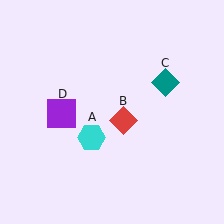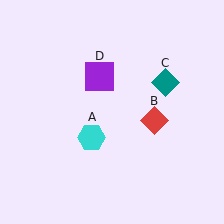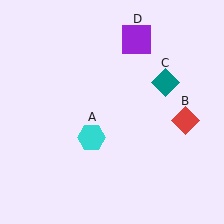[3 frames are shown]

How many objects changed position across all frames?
2 objects changed position: red diamond (object B), purple square (object D).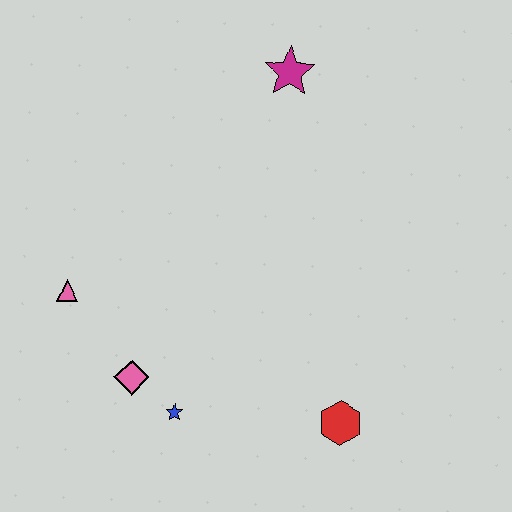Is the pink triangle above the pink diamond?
Yes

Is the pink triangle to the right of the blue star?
No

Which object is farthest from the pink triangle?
The magenta star is farthest from the pink triangle.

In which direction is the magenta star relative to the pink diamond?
The magenta star is above the pink diamond.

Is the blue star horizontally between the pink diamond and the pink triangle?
No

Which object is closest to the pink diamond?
The blue star is closest to the pink diamond.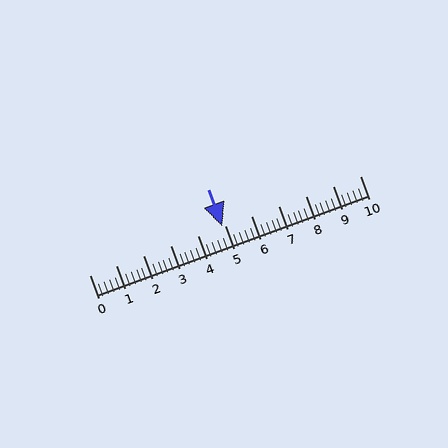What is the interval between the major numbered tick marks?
The major tick marks are spaced 1 units apart.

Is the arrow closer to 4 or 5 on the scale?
The arrow is closer to 5.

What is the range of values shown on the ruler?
The ruler shows values from 0 to 10.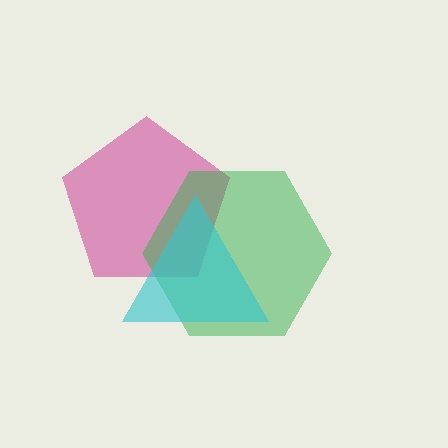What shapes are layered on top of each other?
The layered shapes are: a magenta pentagon, a green hexagon, a cyan triangle.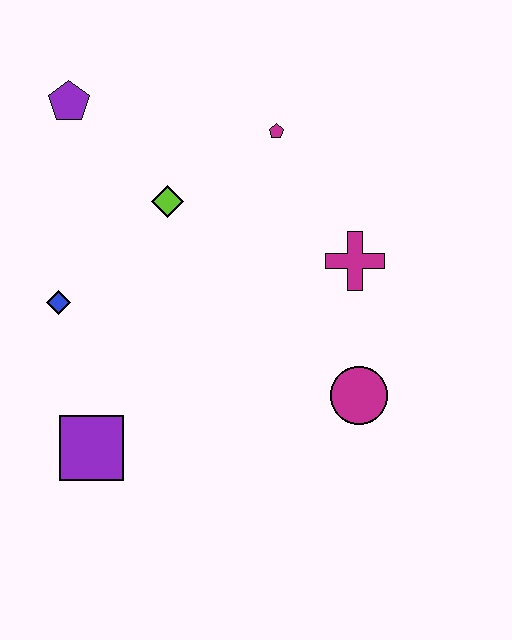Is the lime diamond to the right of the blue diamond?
Yes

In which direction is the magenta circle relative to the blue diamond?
The magenta circle is to the right of the blue diamond.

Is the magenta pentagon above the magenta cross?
Yes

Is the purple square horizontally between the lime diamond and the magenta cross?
No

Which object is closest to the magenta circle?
The magenta cross is closest to the magenta circle.